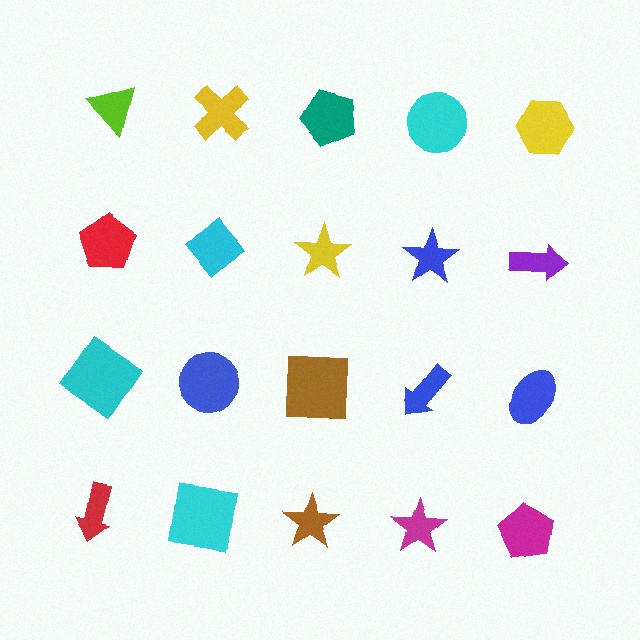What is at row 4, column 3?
A brown star.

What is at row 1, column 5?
A yellow hexagon.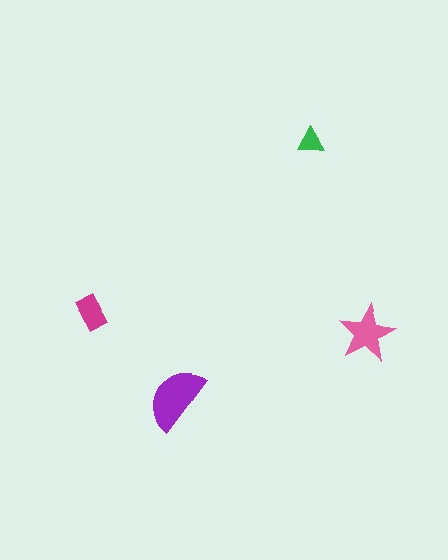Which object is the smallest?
The green triangle.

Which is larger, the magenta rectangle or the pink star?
The pink star.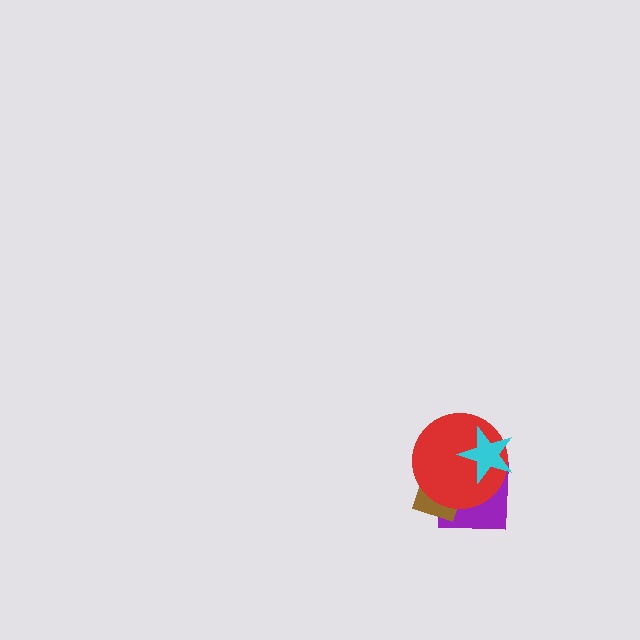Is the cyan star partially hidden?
No, no other shape covers it.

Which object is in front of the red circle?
The cyan star is in front of the red circle.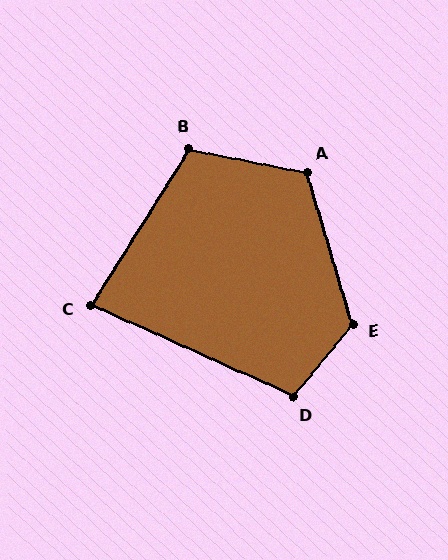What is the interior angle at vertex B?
Approximately 111 degrees (obtuse).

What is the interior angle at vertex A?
Approximately 118 degrees (obtuse).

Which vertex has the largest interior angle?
E, at approximately 124 degrees.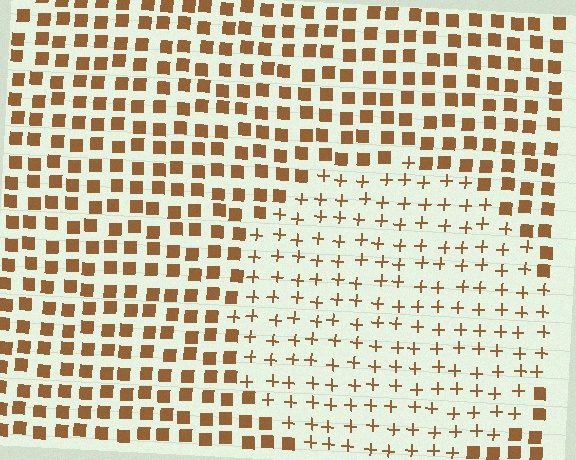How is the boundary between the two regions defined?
The boundary is defined by a change in element shape: plus signs inside vs. squares outside. All elements share the same color and spacing.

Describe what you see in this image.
The image is filled with small brown elements arranged in a uniform grid. A circle-shaped region contains plus signs, while the surrounding area contains squares. The boundary is defined purely by the change in element shape.